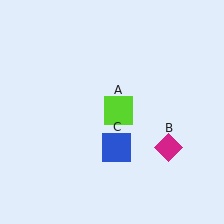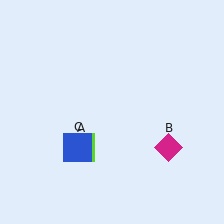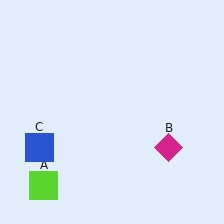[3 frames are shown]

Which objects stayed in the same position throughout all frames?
Magenta diamond (object B) remained stationary.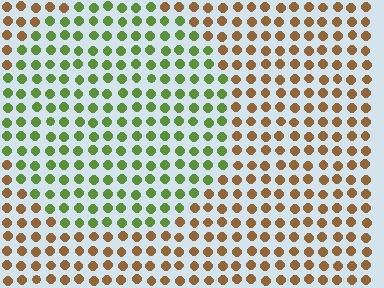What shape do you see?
I see a circle.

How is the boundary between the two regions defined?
The boundary is defined purely by a slight shift in hue (about 68 degrees). Spacing, size, and orientation are identical on both sides.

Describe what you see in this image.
The image is filled with small brown elements in a uniform arrangement. A circle-shaped region is visible where the elements are tinted to a slightly different hue, forming a subtle color boundary.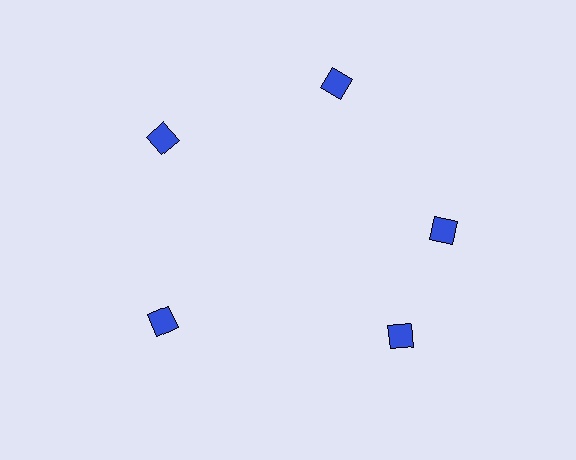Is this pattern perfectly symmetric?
No. The 5 blue diamonds are arranged in a ring, but one element near the 5 o'clock position is rotated out of alignment along the ring, breaking the 5-fold rotational symmetry.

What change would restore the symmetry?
The symmetry would be restored by rotating it back into even spacing with its neighbors so that all 5 diamonds sit at equal angles and equal distance from the center.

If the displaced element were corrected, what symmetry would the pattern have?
It would have 5-fold rotational symmetry — the pattern would map onto itself every 72 degrees.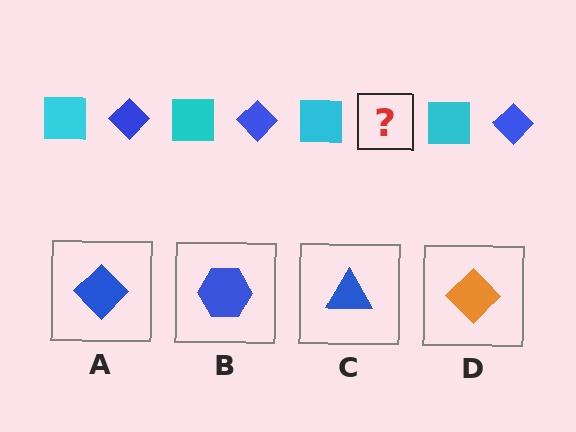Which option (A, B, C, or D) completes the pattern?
A.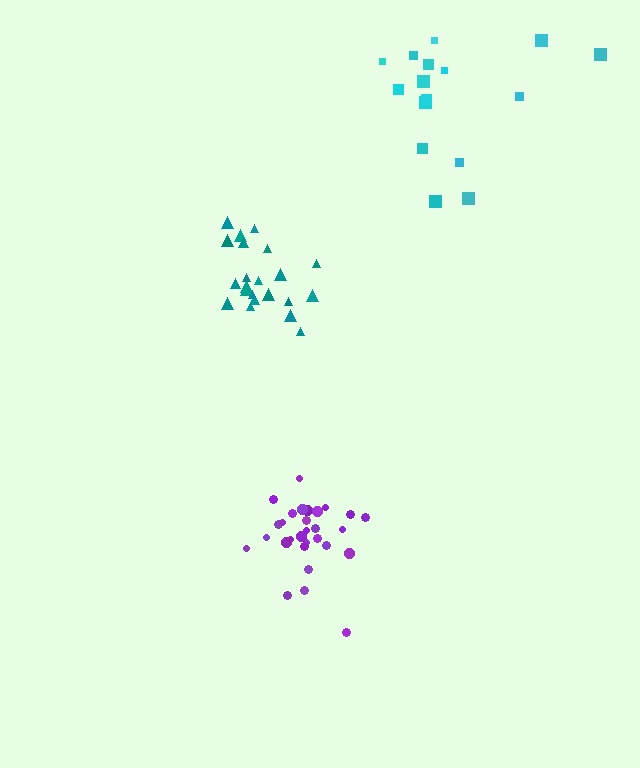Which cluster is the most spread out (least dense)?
Cyan.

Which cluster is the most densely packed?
Teal.